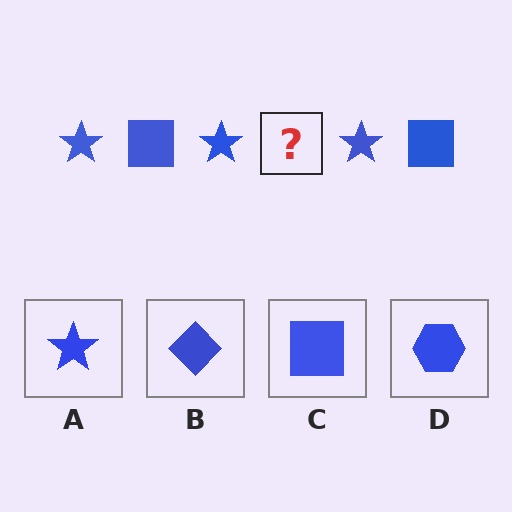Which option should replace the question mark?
Option C.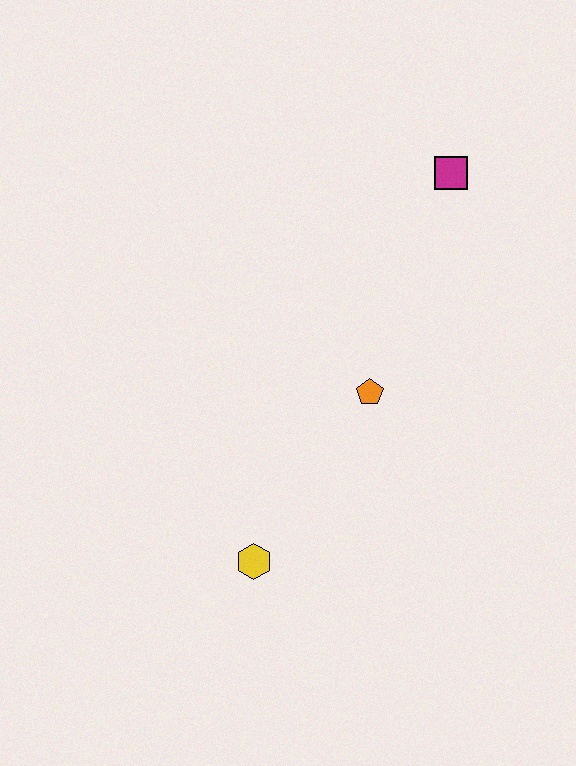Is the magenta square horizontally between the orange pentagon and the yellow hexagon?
No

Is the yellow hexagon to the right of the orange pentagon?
No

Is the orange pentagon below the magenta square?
Yes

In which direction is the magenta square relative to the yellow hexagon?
The magenta square is above the yellow hexagon.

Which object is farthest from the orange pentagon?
The magenta square is farthest from the orange pentagon.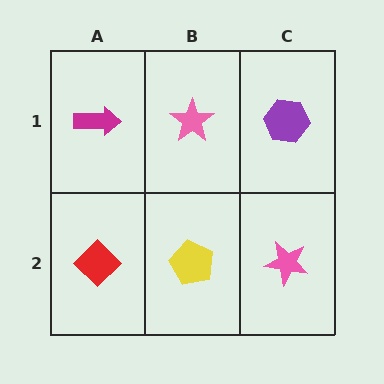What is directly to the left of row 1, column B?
A magenta arrow.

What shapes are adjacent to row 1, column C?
A pink star (row 2, column C), a pink star (row 1, column B).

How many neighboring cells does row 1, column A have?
2.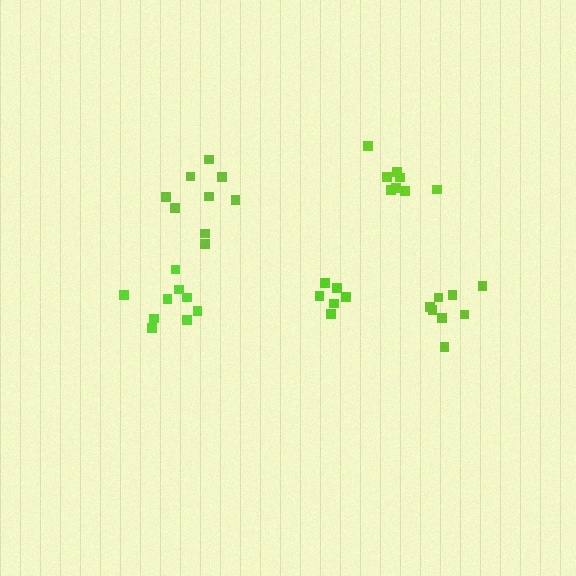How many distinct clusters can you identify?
There are 5 distinct clusters.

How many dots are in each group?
Group 1: 8 dots, Group 2: 6 dots, Group 3: 9 dots, Group 4: 9 dots, Group 5: 8 dots (40 total).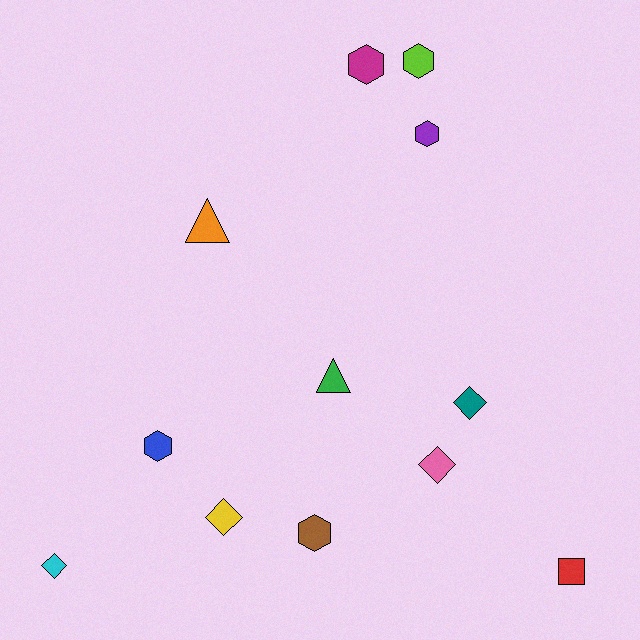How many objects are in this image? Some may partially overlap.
There are 12 objects.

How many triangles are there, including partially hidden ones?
There are 2 triangles.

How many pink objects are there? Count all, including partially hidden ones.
There is 1 pink object.